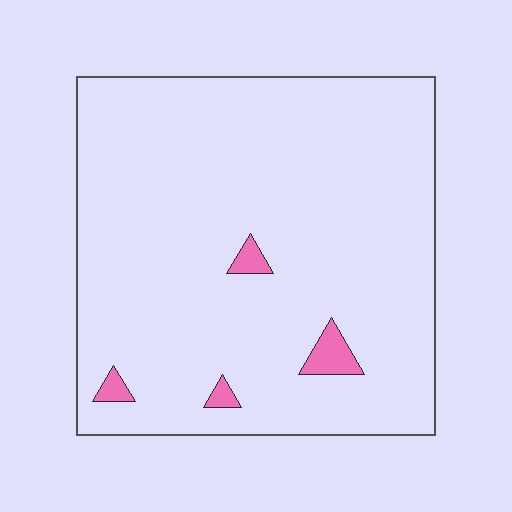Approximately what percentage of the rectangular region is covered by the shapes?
Approximately 5%.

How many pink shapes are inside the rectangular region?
4.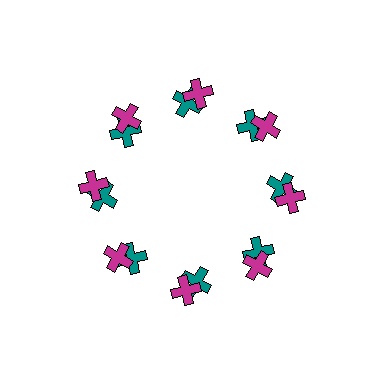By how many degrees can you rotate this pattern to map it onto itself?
The pattern maps onto itself every 45 degrees of rotation.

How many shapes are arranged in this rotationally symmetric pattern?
There are 16 shapes, arranged in 8 groups of 2.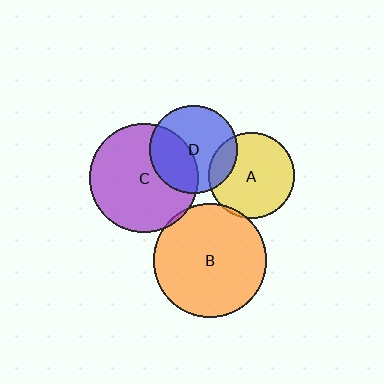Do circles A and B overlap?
Yes.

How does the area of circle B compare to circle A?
Approximately 1.7 times.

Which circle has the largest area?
Circle B (orange).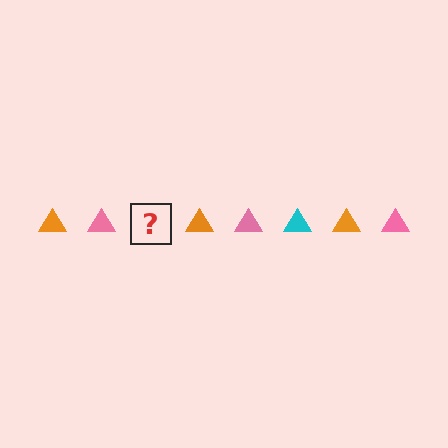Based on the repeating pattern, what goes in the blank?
The blank should be a cyan triangle.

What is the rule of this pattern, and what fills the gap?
The rule is that the pattern cycles through orange, pink, cyan triangles. The gap should be filled with a cyan triangle.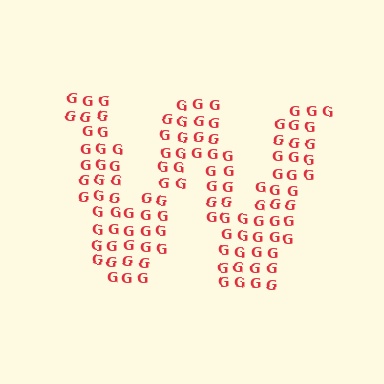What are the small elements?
The small elements are letter G's.